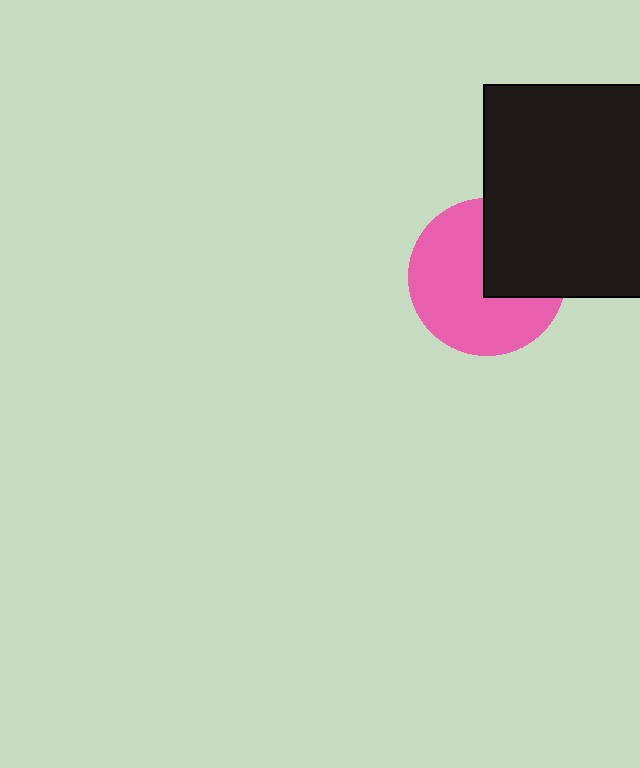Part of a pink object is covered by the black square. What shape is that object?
It is a circle.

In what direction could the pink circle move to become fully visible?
The pink circle could move left. That would shift it out from behind the black square entirely.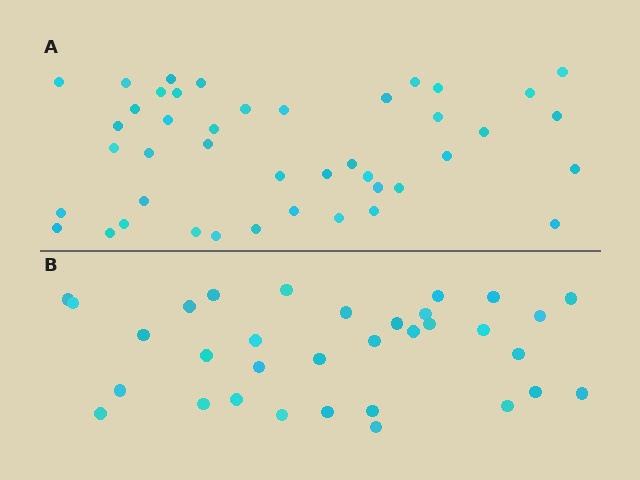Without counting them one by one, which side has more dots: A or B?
Region A (the top region) has more dots.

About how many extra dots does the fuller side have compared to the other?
Region A has roughly 10 or so more dots than region B.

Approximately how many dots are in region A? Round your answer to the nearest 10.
About 40 dots. (The exact count is 43, which rounds to 40.)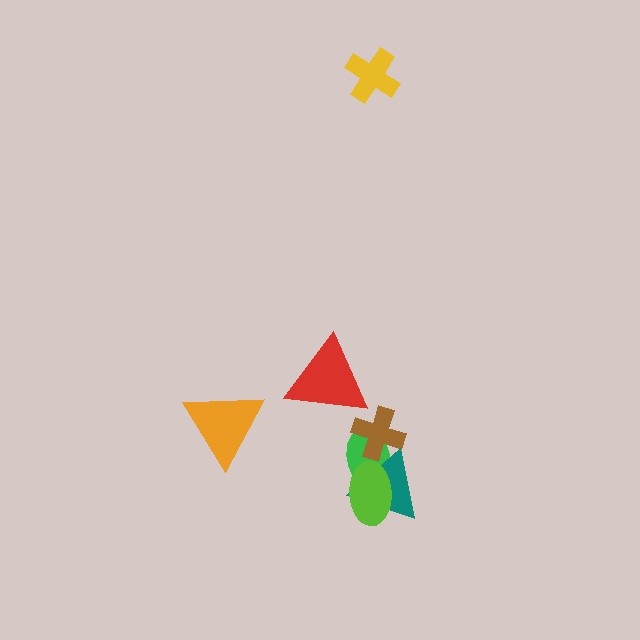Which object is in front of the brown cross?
The teal triangle is in front of the brown cross.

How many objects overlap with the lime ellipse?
2 objects overlap with the lime ellipse.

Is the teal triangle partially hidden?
Yes, it is partially covered by another shape.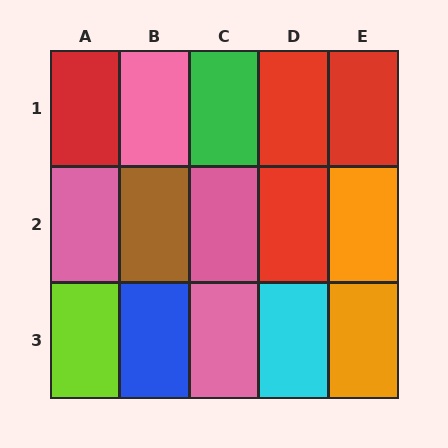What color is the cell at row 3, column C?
Pink.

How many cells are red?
4 cells are red.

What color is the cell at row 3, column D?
Cyan.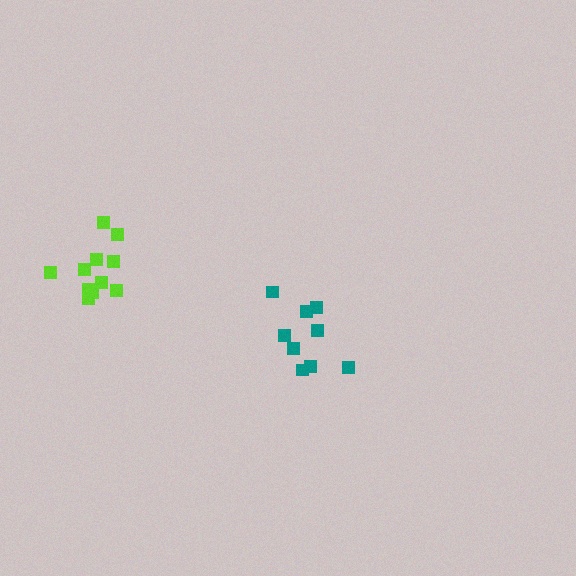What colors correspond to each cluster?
The clusters are colored: teal, lime.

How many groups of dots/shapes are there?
There are 2 groups.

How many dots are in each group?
Group 1: 9 dots, Group 2: 11 dots (20 total).